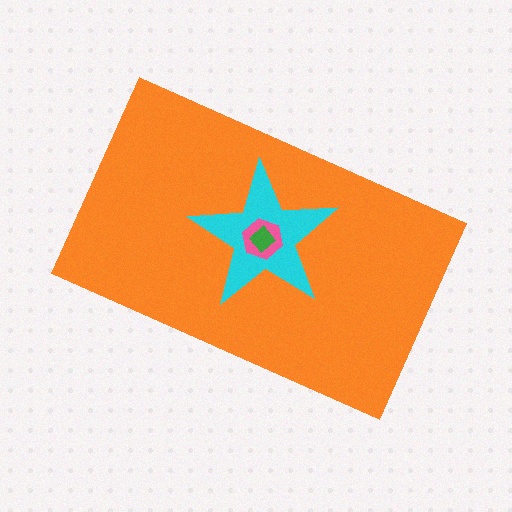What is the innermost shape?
The green diamond.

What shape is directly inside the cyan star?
The pink hexagon.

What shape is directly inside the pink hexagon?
The green diamond.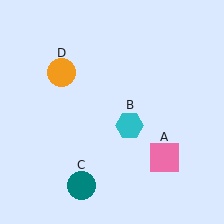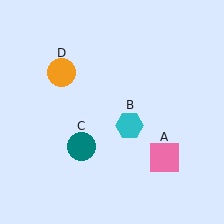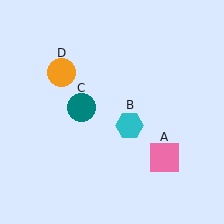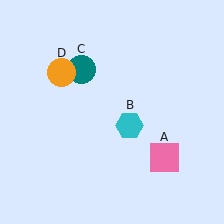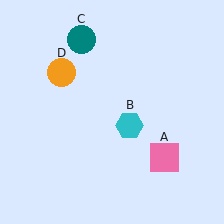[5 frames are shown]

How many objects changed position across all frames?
1 object changed position: teal circle (object C).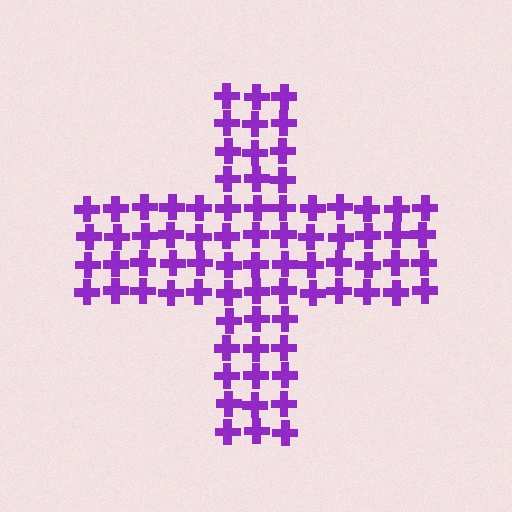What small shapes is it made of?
It is made of small crosses.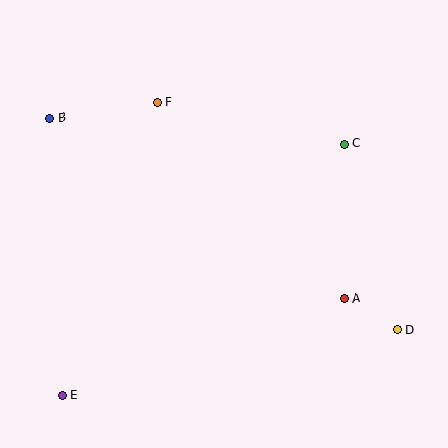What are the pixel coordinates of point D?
Point D is at (397, 330).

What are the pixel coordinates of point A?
Point A is at (344, 299).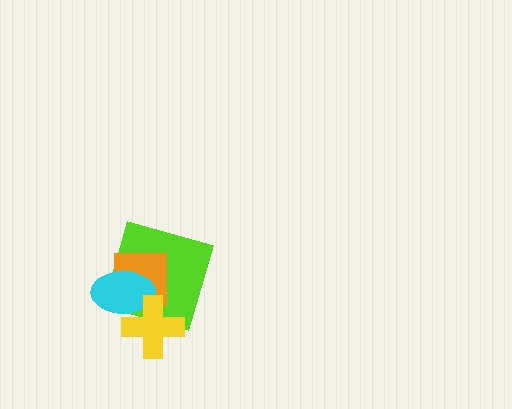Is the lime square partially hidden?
Yes, it is partially covered by another shape.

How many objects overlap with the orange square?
3 objects overlap with the orange square.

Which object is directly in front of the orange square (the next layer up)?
The cyan ellipse is directly in front of the orange square.